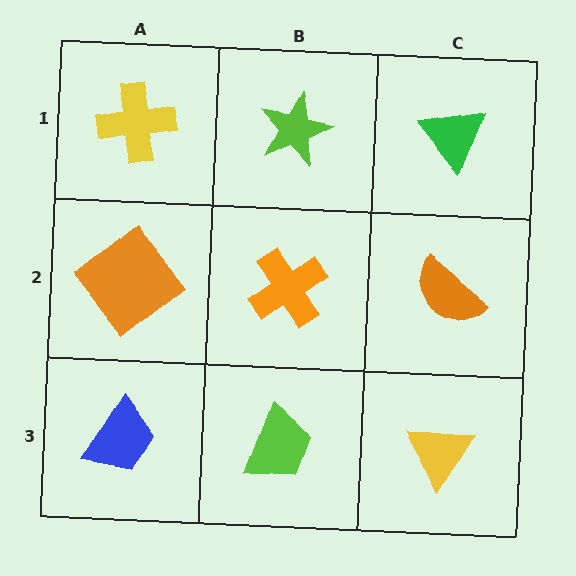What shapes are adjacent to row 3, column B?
An orange cross (row 2, column B), a blue trapezoid (row 3, column A), a yellow triangle (row 3, column C).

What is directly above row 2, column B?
A lime star.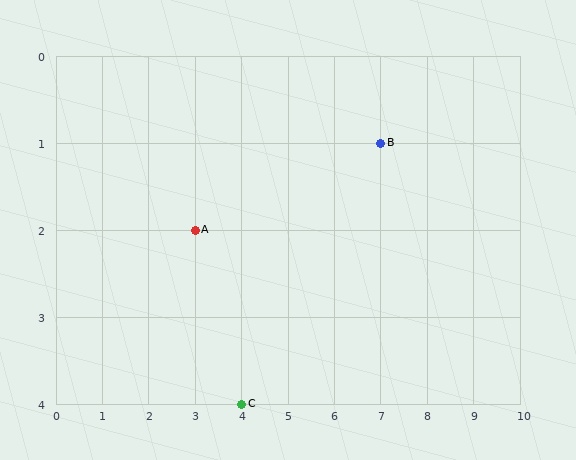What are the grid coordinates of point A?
Point A is at grid coordinates (3, 2).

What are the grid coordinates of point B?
Point B is at grid coordinates (7, 1).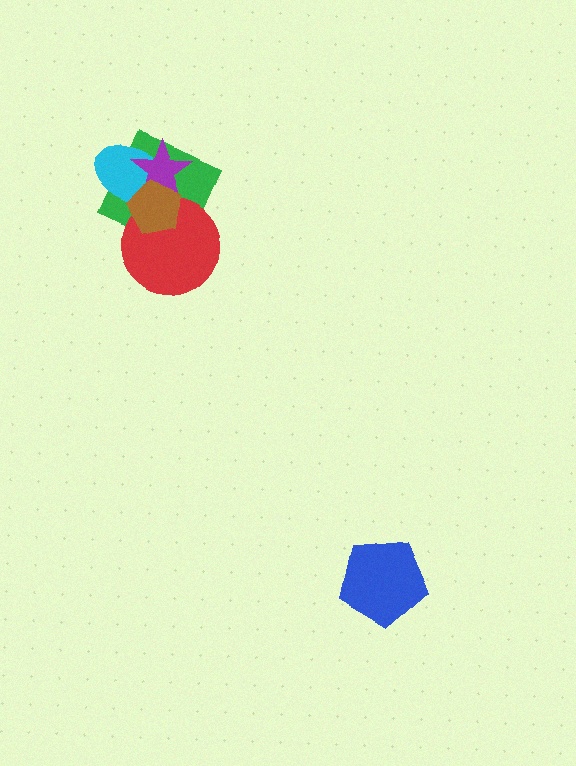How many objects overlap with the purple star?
3 objects overlap with the purple star.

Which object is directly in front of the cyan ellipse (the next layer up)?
The red circle is directly in front of the cyan ellipse.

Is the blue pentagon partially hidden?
No, no other shape covers it.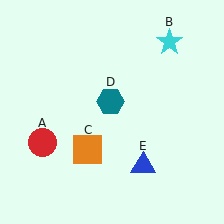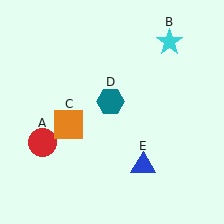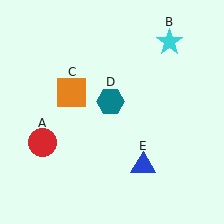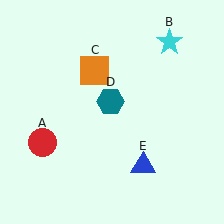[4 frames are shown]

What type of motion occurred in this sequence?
The orange square (object C) rotated clockwise around the center of the scene.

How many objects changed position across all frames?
1 object changed position: orange square (object C).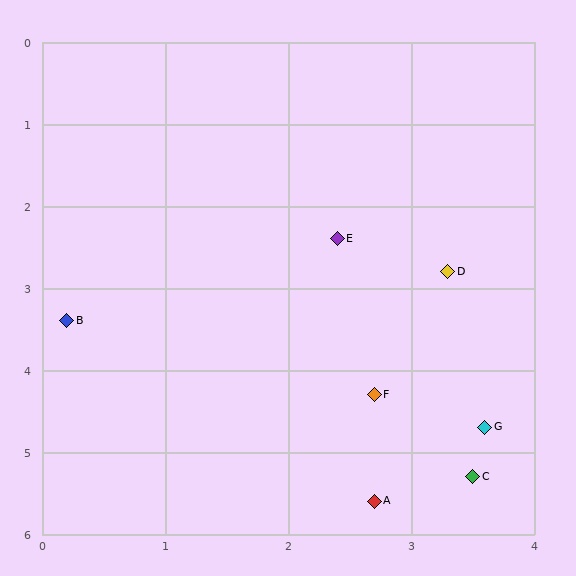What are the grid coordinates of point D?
Point D is at approximately (3.3, 2.8).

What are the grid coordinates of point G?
Point G is at approximately (3.6, 4.7).